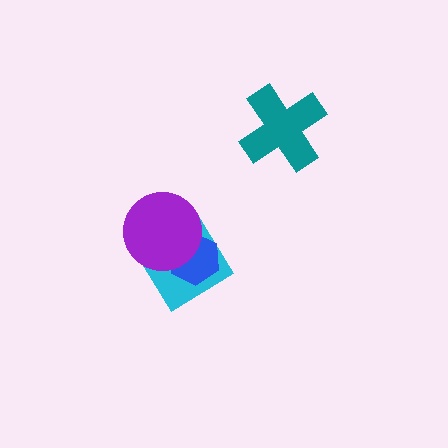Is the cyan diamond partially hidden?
Yes, it is partially covered by another shape.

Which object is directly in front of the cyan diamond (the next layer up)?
The blue hexagon is directly in front of the cyan diamond.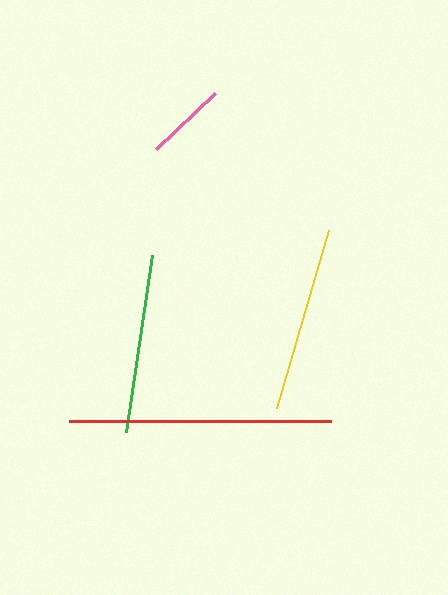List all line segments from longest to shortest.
From longest to shortest: red, yellow, green, pink.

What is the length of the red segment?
The red segment is approximately 262 pixels long.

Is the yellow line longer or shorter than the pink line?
The yellow line is longer than the pink line.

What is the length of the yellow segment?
The yellow segment is approximately 185 pixels long.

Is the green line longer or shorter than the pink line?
The green line is longer than the pink line.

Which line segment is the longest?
The red line is the longest at approximately 262 pixels.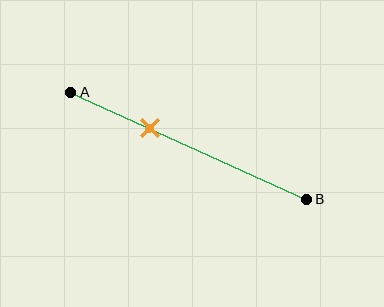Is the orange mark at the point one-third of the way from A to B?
Yes, the mark is approximately at the one-third point.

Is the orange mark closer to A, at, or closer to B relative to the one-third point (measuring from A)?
The orange mark is approximately at the one-third point of segment AB.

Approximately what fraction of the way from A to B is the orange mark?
The orange mark is approximately 35% of the way from A to B.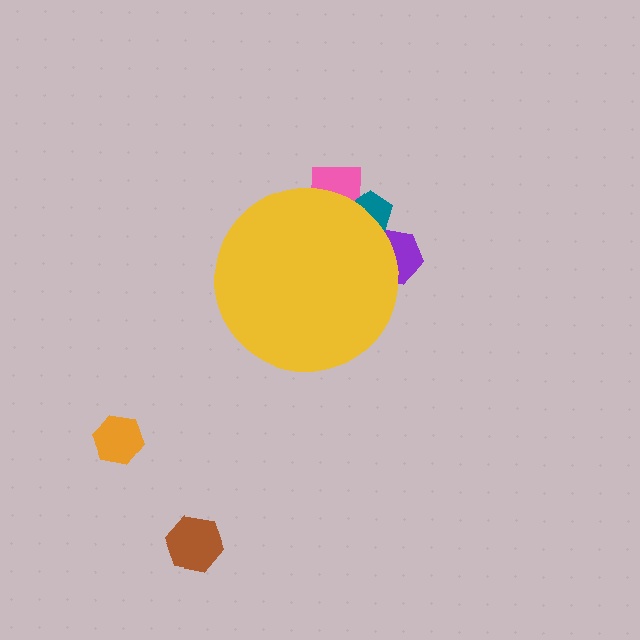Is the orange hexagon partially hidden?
No, the orange hexagon is fully visible.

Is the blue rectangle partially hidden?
Yes, the blue rectangle is partially hidden behind the yellow circle.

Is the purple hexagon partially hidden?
Yes, the purple hexagon is partially hidden behind the yellow circle.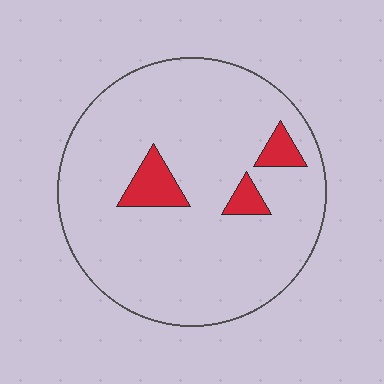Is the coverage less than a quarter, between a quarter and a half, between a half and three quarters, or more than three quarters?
Less than a quarter.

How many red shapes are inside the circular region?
3.